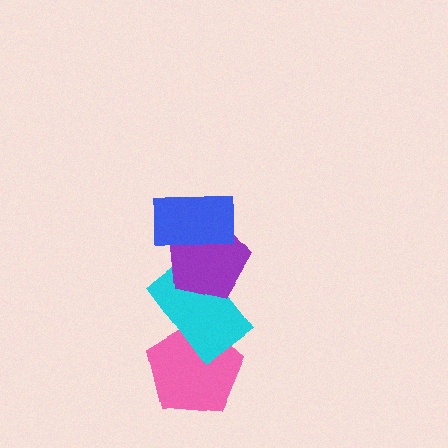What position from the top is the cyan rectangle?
The cyan rectangle is 3rd from the top.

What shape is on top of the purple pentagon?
The blue rectangle is on top of the purple pentagon.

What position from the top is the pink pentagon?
The pink pentagon is 4th from the top.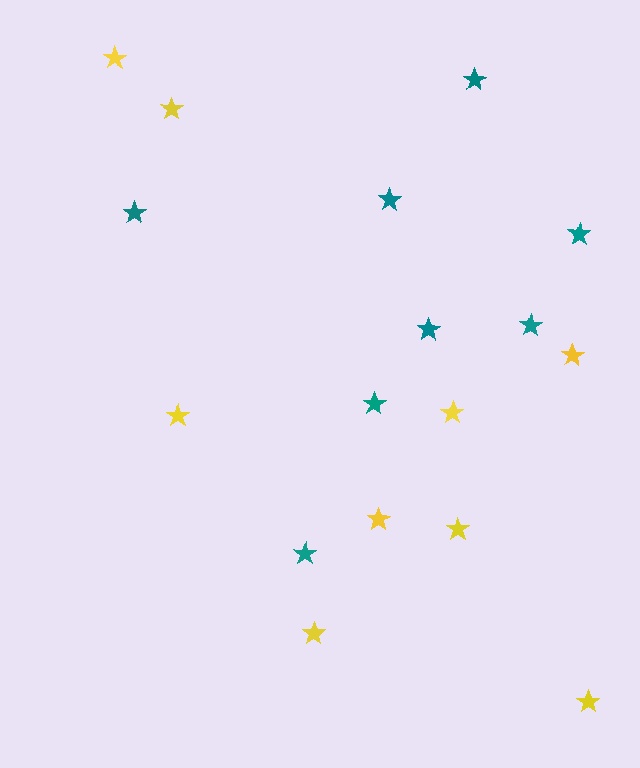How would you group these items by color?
There are 2 groups: one group of teal stars (8) and one group of yellow stars (9).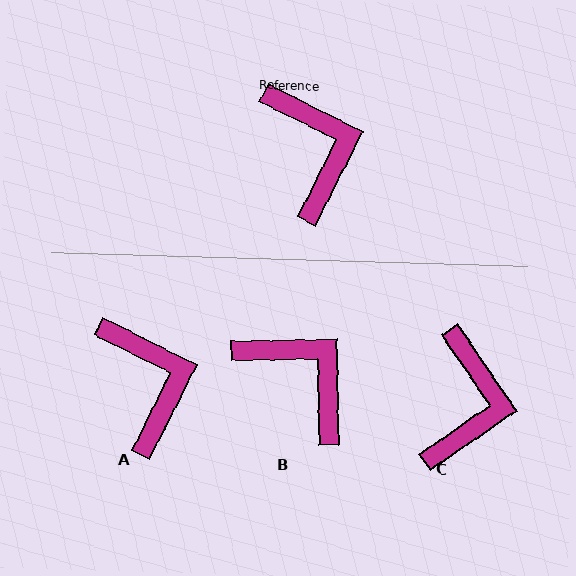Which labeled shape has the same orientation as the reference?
A.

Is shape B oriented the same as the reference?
No, it is off by about 28 degrees.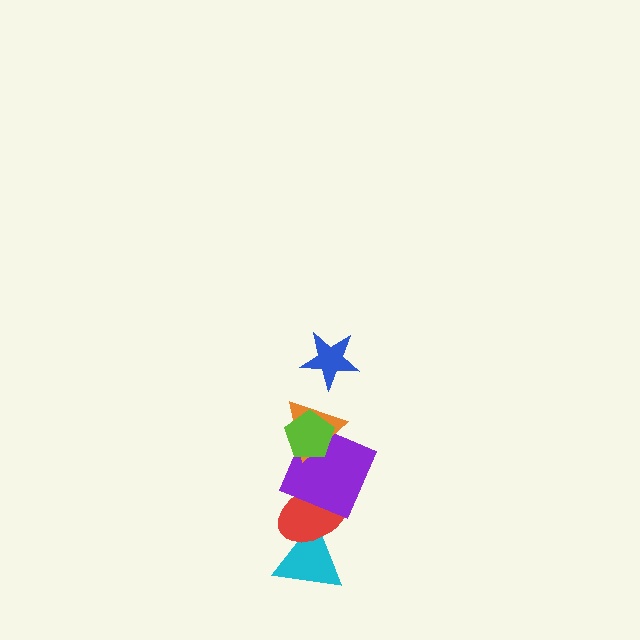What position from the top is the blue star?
The blue star is 1st from the top.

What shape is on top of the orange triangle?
The lime pentagon is on top of the orange triangle.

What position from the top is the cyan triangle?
The cyan triangle is 6th from the top.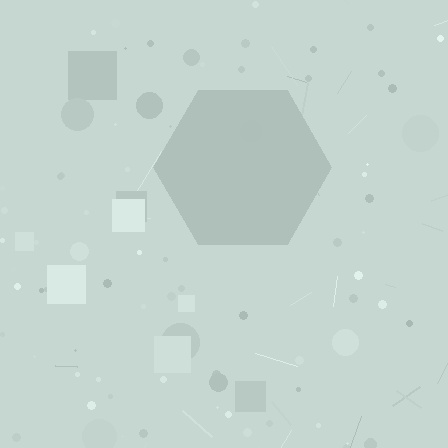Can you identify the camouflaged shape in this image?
The camouflaged shape is a hexagon.